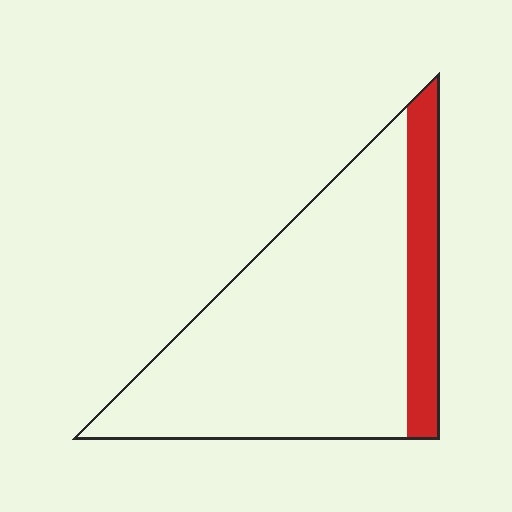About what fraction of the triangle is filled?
About one sixth (1/6).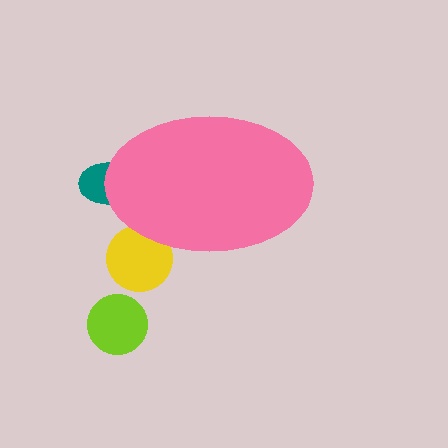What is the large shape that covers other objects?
A pink ellipse.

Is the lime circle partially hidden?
No, the lime circle is fully visible.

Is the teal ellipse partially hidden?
Yes, the teal ellipse is partially hidden behind the pink ellipse.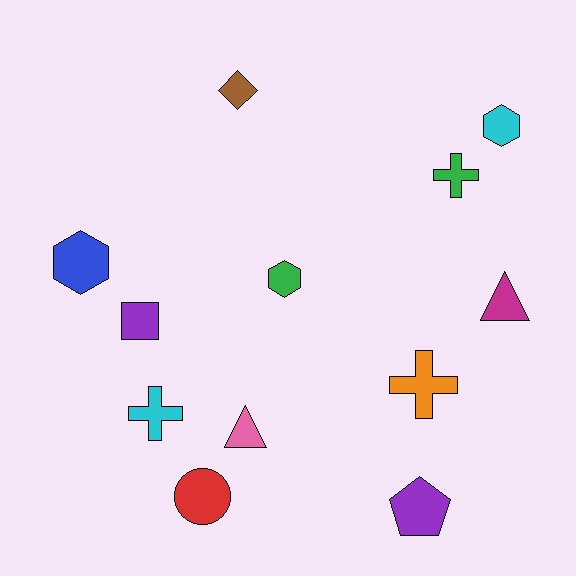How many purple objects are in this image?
There are 2 purple objects.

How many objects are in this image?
There are 12 objects.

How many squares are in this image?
There is 1 square.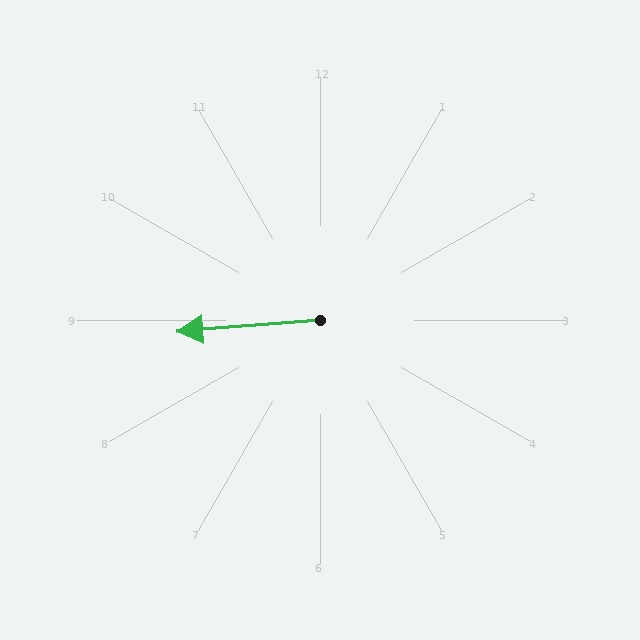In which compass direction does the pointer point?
West.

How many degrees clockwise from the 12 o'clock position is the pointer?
Approximately 265 degrees.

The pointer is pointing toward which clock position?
Roughly 9 o'clock.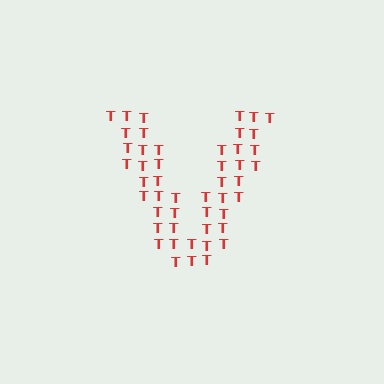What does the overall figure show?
The overall figure shows the letter V.